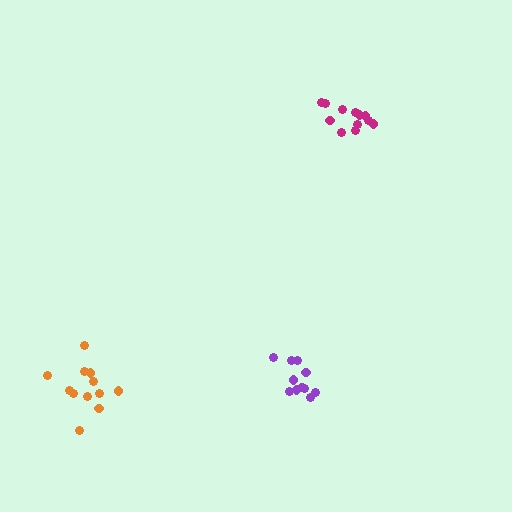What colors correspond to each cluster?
The clusters are colored: purple, magenta, orange.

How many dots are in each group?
Group 1: 11 dots, Group 2: 12 dots, Group 3: 12 dots (35 total).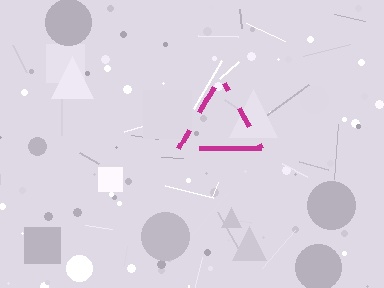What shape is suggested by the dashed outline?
The dashed outline suggests a triangle.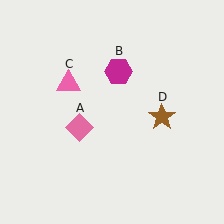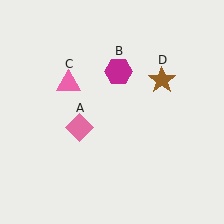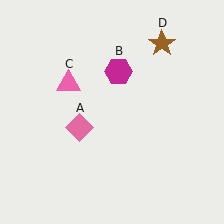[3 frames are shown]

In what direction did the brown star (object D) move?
The brown star (object D) moved up.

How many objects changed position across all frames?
1 object changed position: brown star (object D).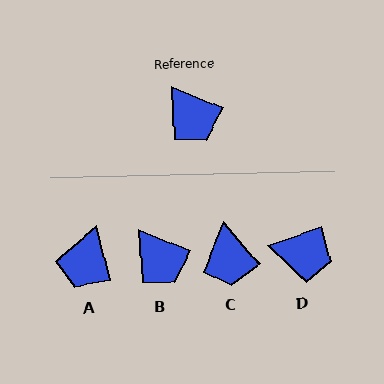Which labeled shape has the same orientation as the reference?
B.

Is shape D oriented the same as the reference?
No, it is off by about 43 degrees.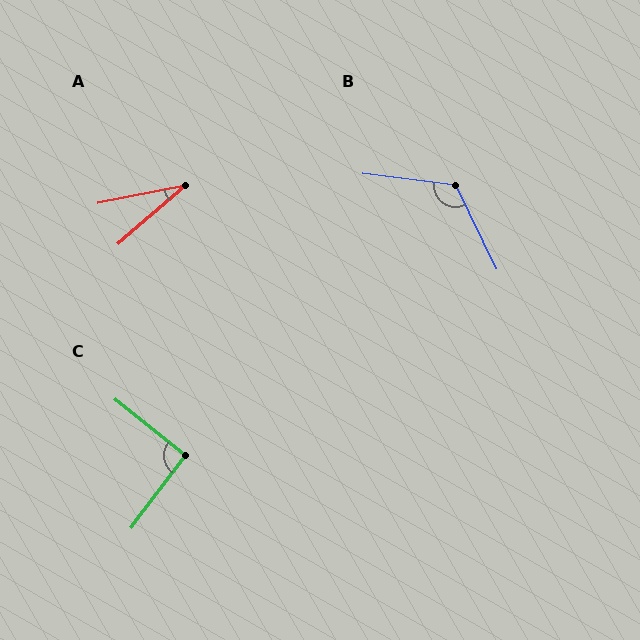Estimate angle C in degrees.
Approximately 92 degrees.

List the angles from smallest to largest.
A (29°), C (92°), B (123°).